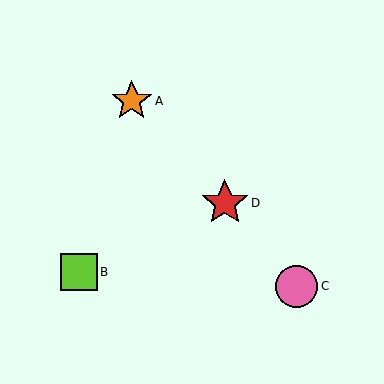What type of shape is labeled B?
Shape B is a lime square.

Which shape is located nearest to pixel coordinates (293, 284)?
The pink circle (labeled C) at (297, 286) is nearest to that location.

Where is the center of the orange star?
The center of the orange star is at (132, 101).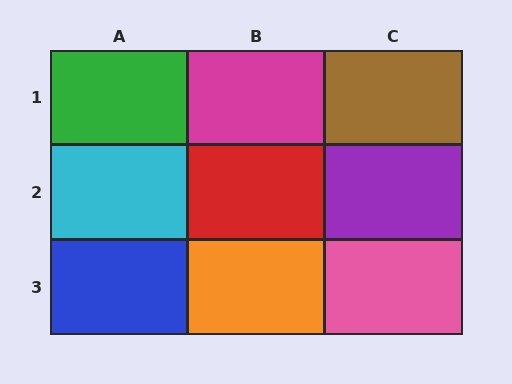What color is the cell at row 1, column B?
Magenta.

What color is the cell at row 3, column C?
Pink.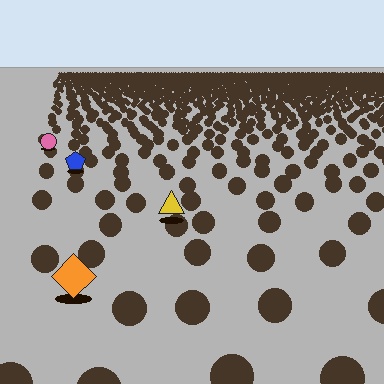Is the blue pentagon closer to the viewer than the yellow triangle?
No. The yellow triangle is closer — you can tell from the texture gradient: the ground texture is coarser near it.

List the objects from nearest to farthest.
From nearest to farthest: the orange diamond, the yellow triangle, the blue pentagon, the pink circle.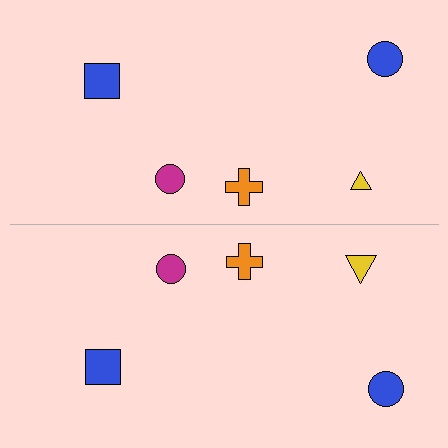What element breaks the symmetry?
The yellow triangle on the bottom side has a different size than its mirror counterpart.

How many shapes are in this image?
There are 10 shapes in this image.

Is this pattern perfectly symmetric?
No, the pattern is not perfectly symmetric. The yellow triangle on the bottom side has a different size than its mirror counterpart.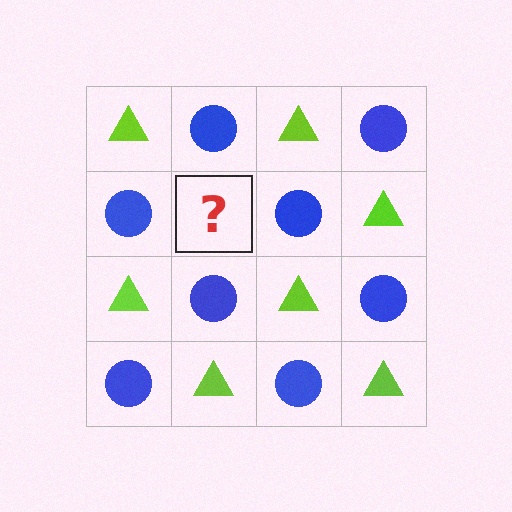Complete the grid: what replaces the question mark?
The question mark should be replaced with a lime triangle.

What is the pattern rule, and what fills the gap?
The rule is that it alternates lime triangle and blue circle in a checkerboard pattern. The gap should be filled with a lime triangle.